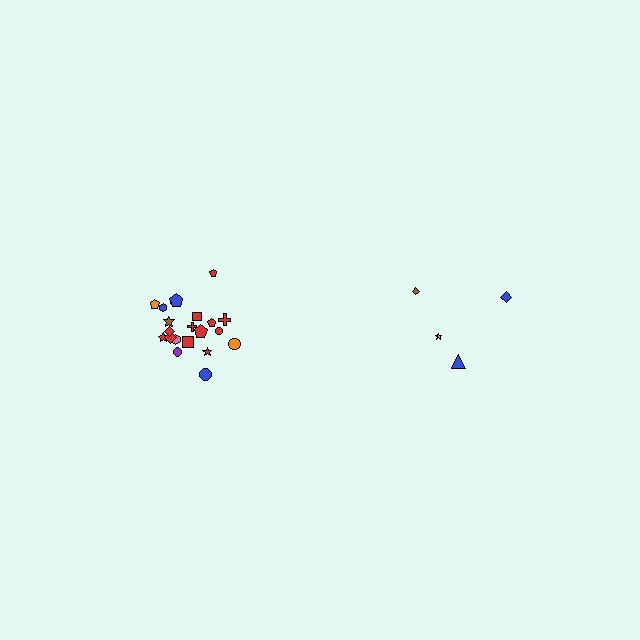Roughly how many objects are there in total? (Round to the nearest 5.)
Roughly 25 objects in total.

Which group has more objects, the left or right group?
The left group.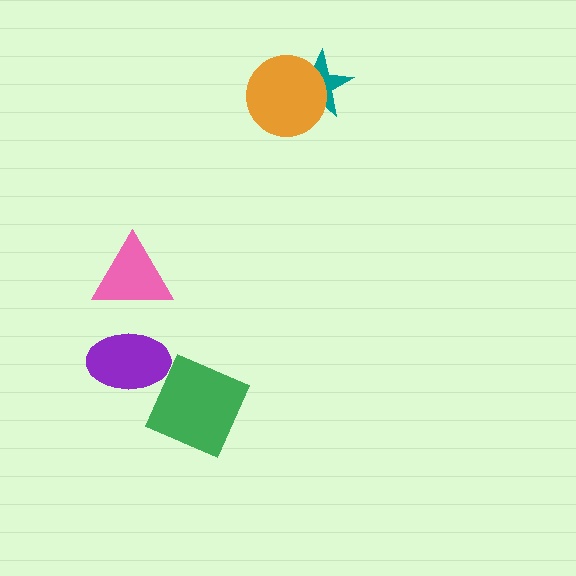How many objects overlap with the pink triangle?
0 objects overlap with the pink triangle.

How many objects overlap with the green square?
0 objects overlap with the green square.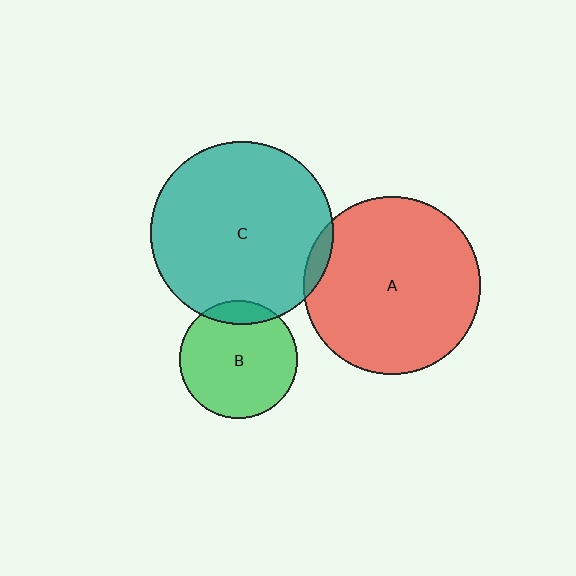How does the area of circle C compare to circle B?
Approximately 2.4 times.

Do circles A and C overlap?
Yes.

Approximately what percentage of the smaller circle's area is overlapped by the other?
Approximately 5%.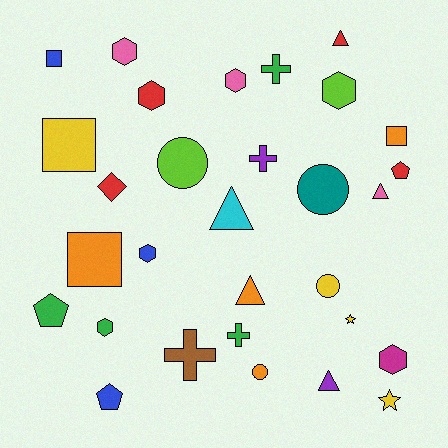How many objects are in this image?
There are 30 objects.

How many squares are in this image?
There are 4 squares.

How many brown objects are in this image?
There is 1 brown object.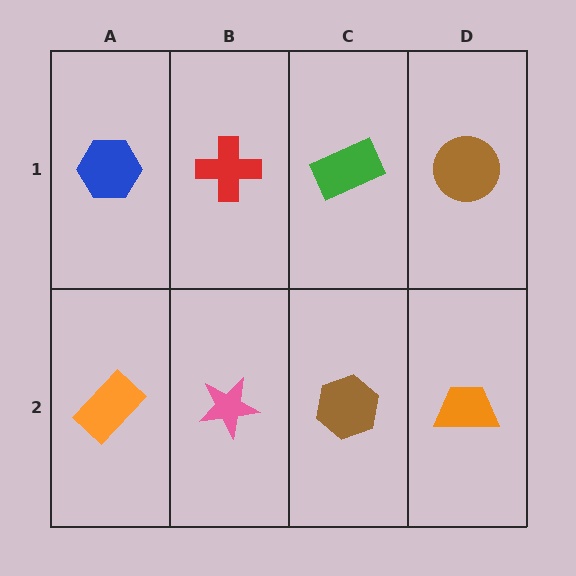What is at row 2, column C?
A brown hexagon.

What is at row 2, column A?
An orange rectangle.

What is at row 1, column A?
A blue hexagon.